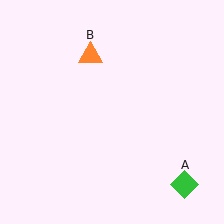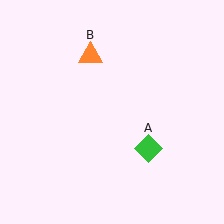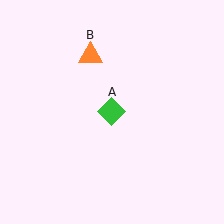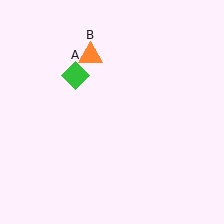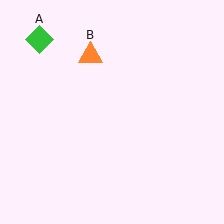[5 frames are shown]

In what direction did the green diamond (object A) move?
The green diamond (object A) moved up and to the left.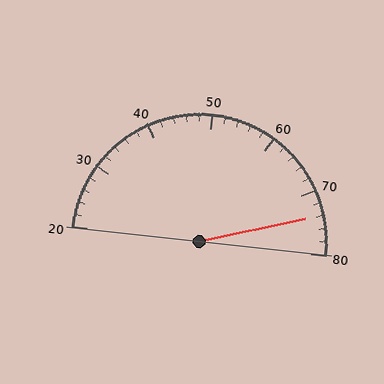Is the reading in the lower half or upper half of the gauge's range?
The reading is in the upper half of the range (20 to 80).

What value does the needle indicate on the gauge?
The needle indicates approximately 74.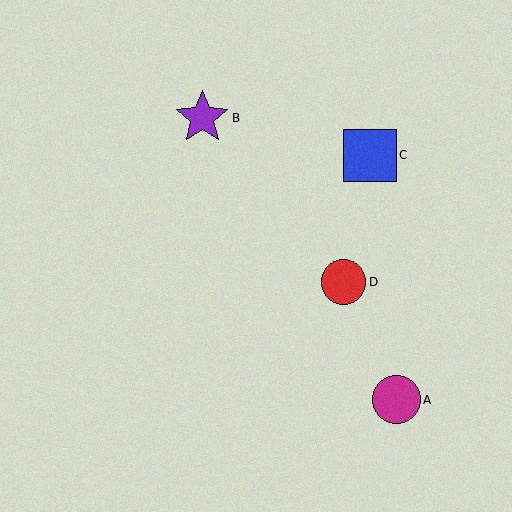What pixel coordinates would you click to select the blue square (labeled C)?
Click at (370, 155) to select the blue square C.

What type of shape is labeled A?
Shape A is a magenta circle.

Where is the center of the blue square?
The center of the blue square is at (370, 155).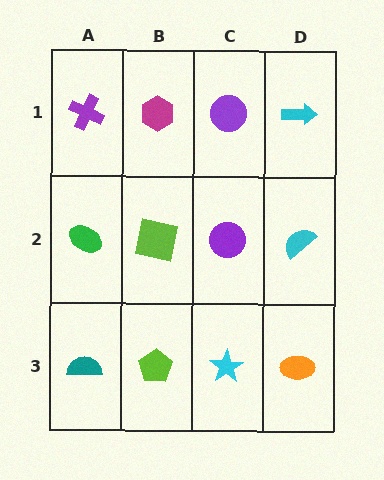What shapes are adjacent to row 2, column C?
A purple circle (row 1, column C), a cyan star (row 3, column C), a lime square (row 2, column B), a cyan semicircle (row 2, column D).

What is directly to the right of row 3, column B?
A cyan star.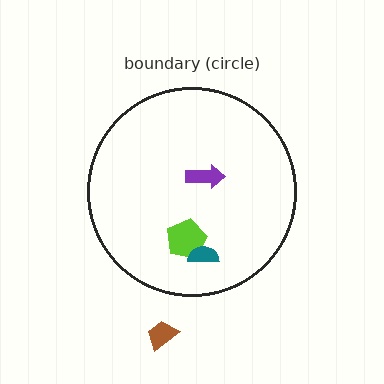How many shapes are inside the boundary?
3 inside, 1 outside.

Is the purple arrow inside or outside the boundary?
Inside.